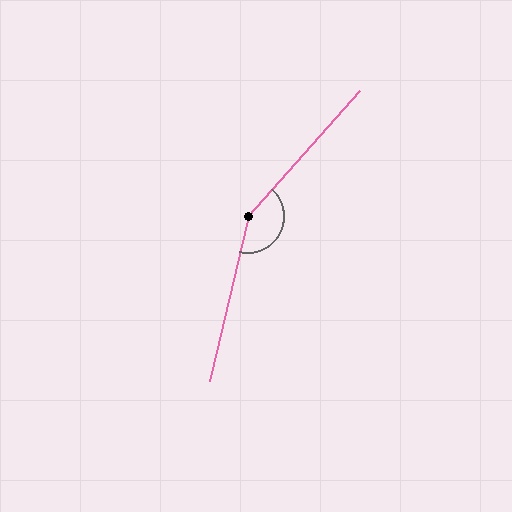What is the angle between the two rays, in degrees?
Approximately 152 degrees.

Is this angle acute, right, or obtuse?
It is obtuse.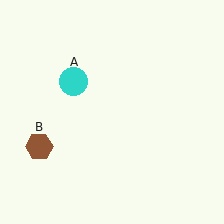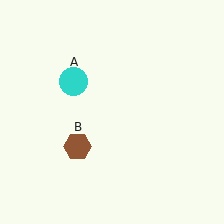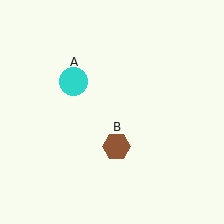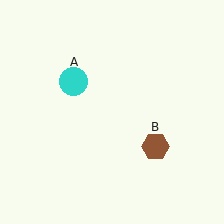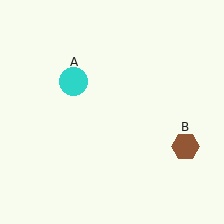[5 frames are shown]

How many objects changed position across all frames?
1 object changed position: brown hexagon (object B).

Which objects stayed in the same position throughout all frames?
Cyan circle (object A) remained stationary.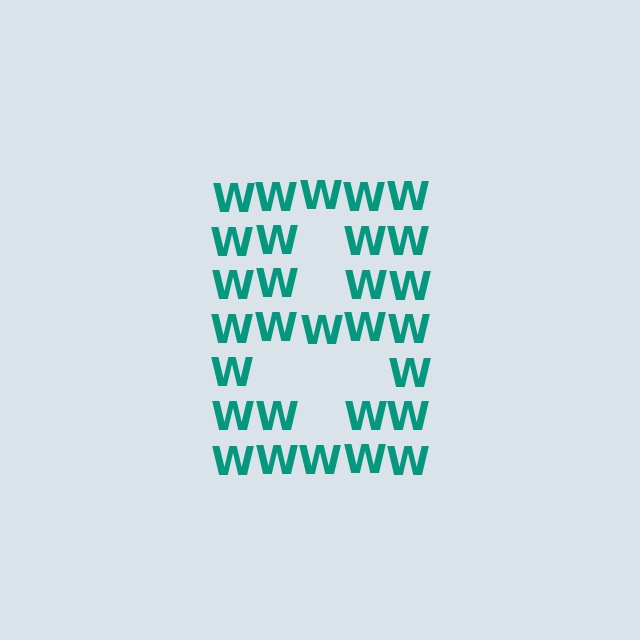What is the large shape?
The large shape is the digit 8.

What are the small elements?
The small elements are letter W's.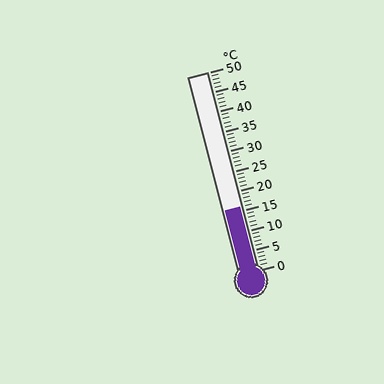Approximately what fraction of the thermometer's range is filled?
The thermometer is filled to approximately 30% of its range.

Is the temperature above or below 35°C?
The temperature is below 35°C.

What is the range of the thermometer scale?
The thermometer scale ranges from 0°C to 50°C.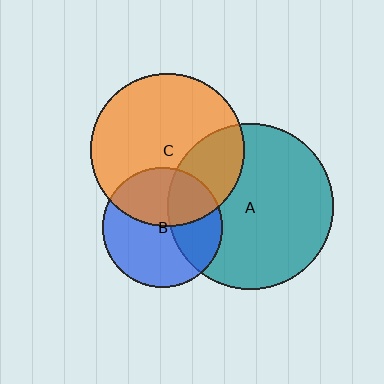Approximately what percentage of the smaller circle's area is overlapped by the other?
Approximately 40%.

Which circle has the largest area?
Circle A (teal).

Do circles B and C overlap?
Yes.